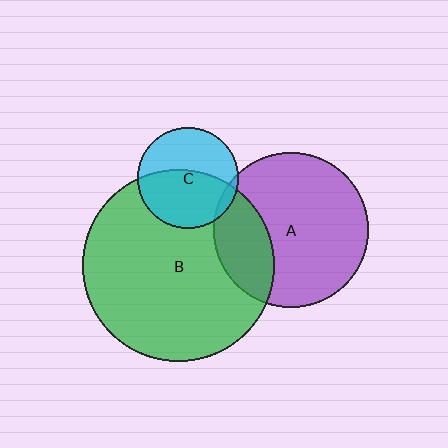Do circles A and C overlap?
Yes.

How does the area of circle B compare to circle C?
Approximately 3.6 times.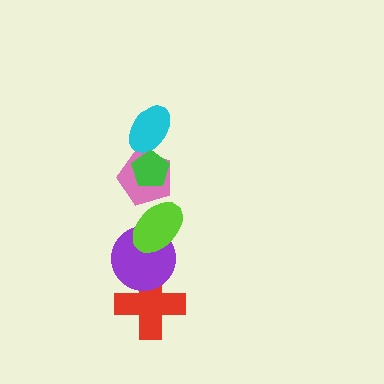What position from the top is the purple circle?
The purple circle is 5th from the top.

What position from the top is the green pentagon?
The green pentagon is 2nd from the top.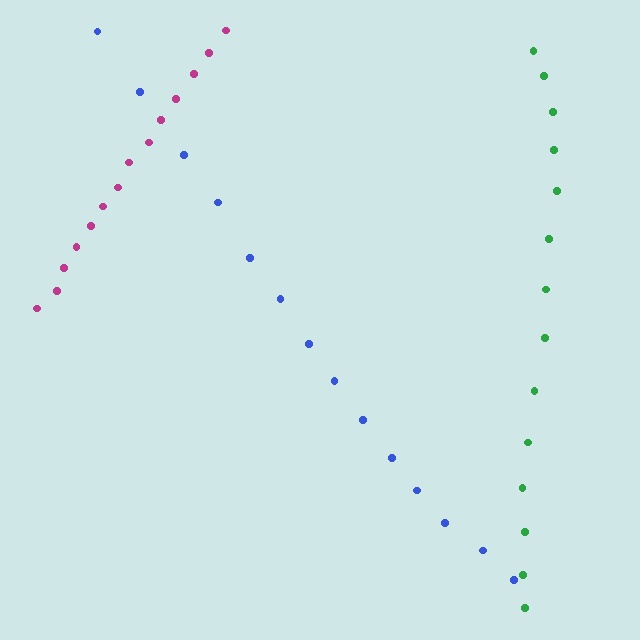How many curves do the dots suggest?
There are 3 distinct paths.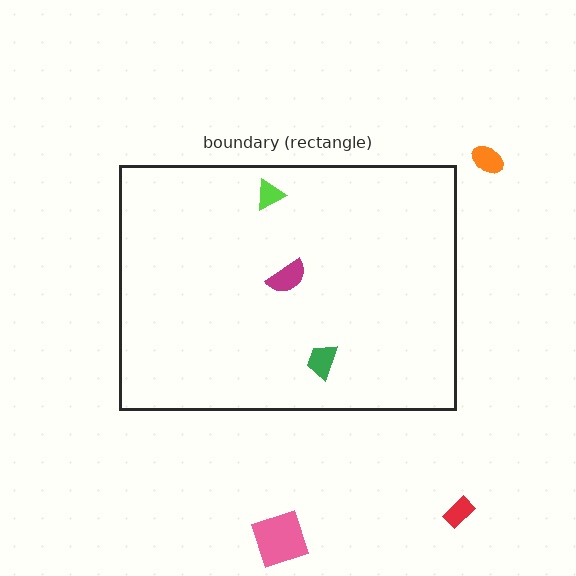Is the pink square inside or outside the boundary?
Outside.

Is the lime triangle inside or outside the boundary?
Inside.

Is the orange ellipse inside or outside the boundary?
Outside.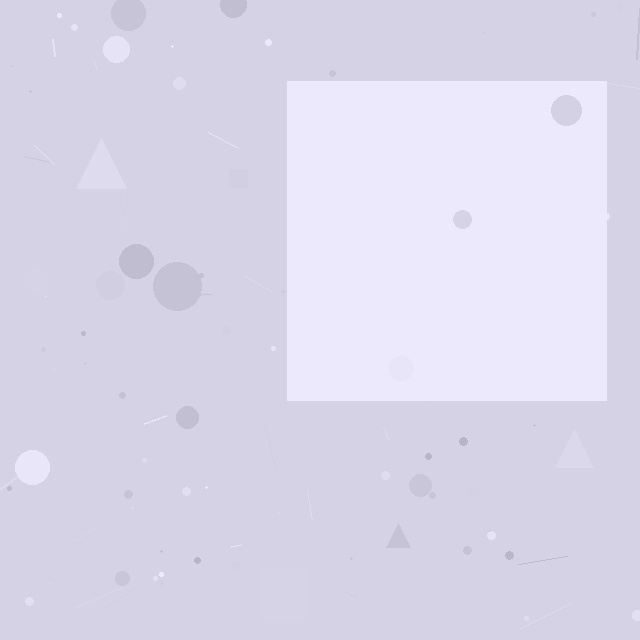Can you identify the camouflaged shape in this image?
The camouflaged shape is a square.